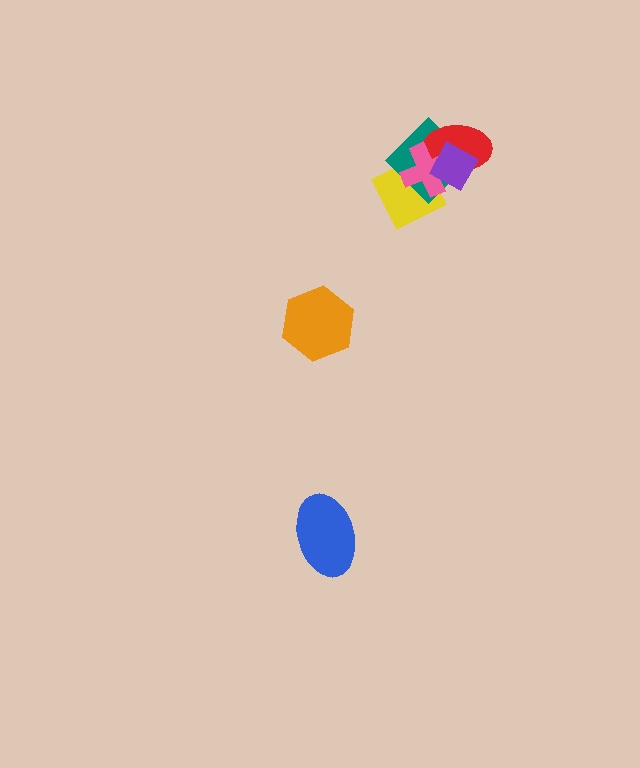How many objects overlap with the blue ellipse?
0 objects overlap with the blue ellipse.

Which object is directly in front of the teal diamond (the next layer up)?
The red ellipse is directly in front of the teal diamond.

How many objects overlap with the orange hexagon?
0 objects overlap with the orange hexagon.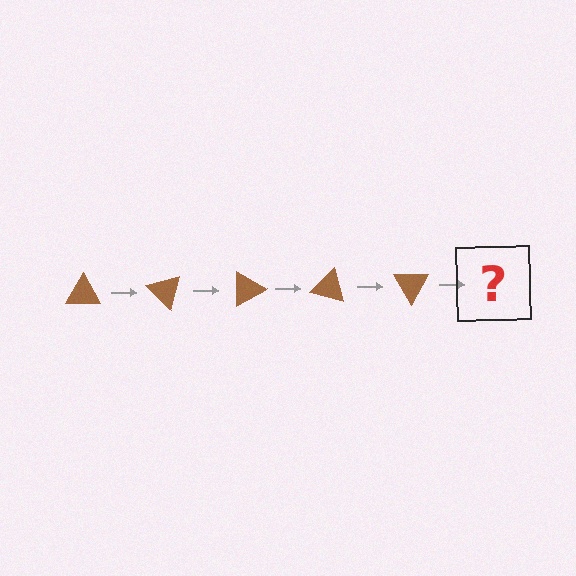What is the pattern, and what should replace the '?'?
The pattern is that the triangle rotates 45 degrees each step. The '?' should be a brown triangle rotated 225 degrees.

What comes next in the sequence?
The next element should be a brown triangle rotated 225 degrees.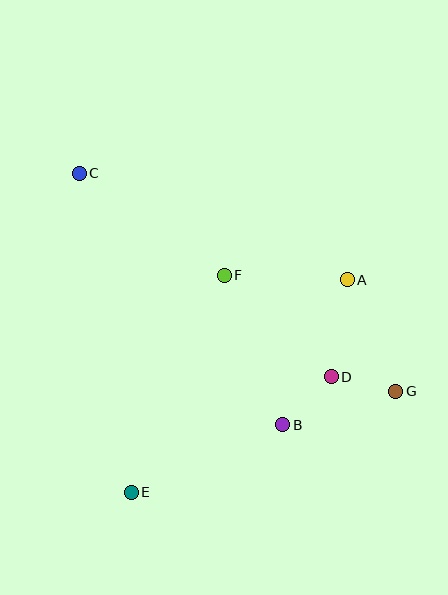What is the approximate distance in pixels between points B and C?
The distance between B and C is approximately 324 pixels.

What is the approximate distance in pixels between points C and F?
The distance between C and F is approximately 177 pixels.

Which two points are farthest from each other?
Points C and G are farthest from each other.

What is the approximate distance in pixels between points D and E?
The distance between D and E is approximately 231 pixels.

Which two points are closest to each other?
Points D and G are closest to each other.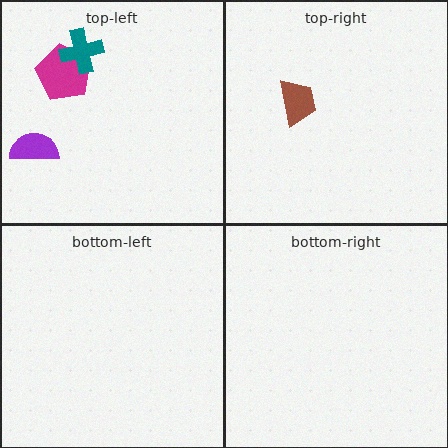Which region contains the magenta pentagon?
The top-left region.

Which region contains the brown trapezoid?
The top-right region.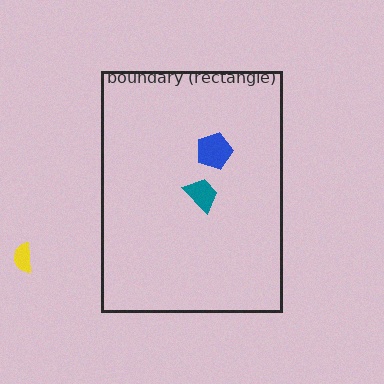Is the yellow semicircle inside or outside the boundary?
Outside.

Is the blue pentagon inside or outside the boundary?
Inside.